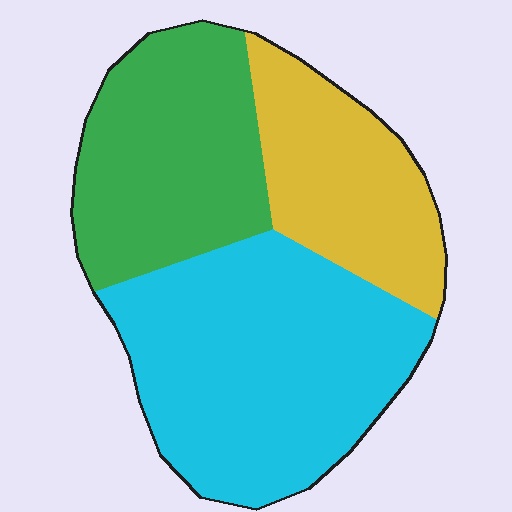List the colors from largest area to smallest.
From largest to smallest: cyan, green, yellow.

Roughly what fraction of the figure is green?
Green takes up about one third (1/3) of the figure.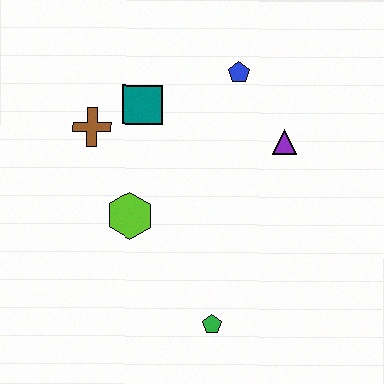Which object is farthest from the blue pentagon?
The green pentagon is farthest from the blue pentagon.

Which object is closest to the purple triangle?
The blue pentagon is closest to the purple triangle.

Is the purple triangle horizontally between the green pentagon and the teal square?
No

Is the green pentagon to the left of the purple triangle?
Yes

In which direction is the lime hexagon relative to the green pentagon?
The lime hexagon is above the green pentagon.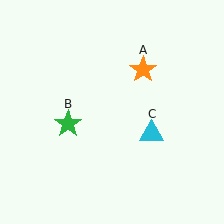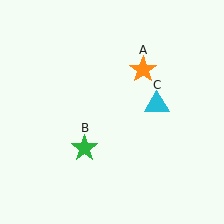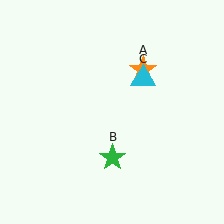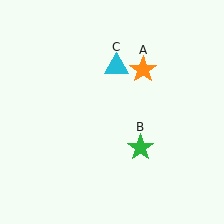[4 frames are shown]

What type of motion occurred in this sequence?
The green star (object B), cyan triangle (object C) rotated counterclockwise around the center of the scene.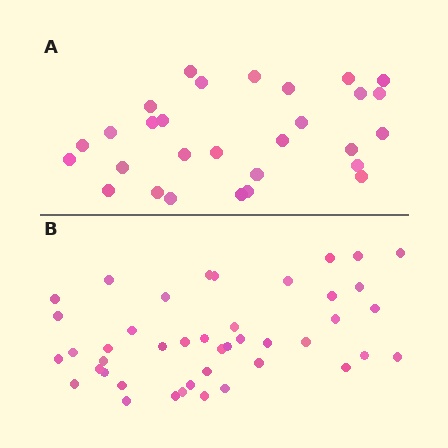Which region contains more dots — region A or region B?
Region B (the bottom region) has more dots.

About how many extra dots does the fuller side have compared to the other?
Region B has approximately 15 more dots than region A.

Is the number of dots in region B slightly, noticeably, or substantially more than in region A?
Region B has substantially more. The ratio is roughly 1.5 to 1.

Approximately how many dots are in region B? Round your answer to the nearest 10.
About 40 dots. (The exact count is 43, which rounds to 40.)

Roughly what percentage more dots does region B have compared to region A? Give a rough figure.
About 50% more.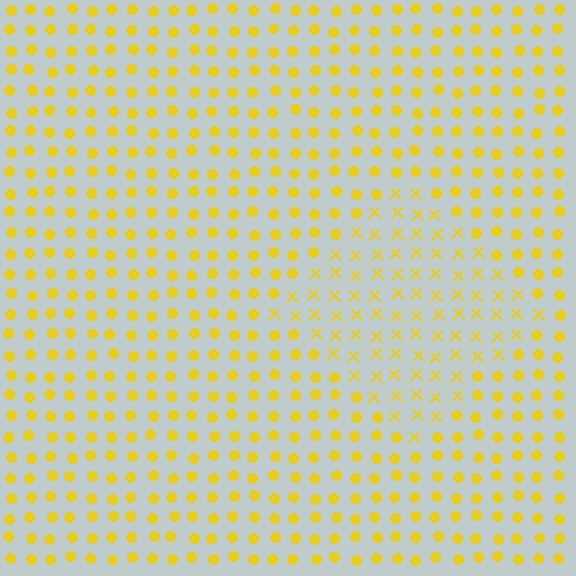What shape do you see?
I see a diamond.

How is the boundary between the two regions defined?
The boundary is defined by a change in element shape: X marks inside vs. circles outside. All elements share the same color and spacing.